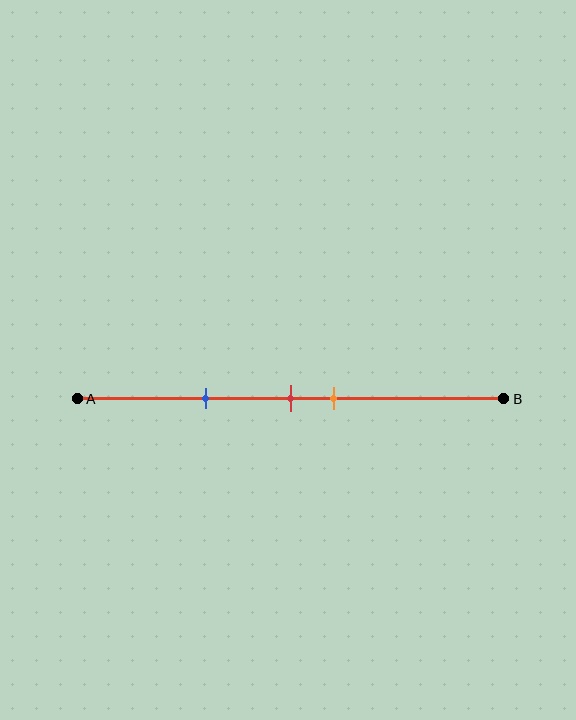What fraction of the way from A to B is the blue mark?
The blue mark is approximately 30% (0.3) of the way from A to B.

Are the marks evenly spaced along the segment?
No, the marks are not evenly spaced.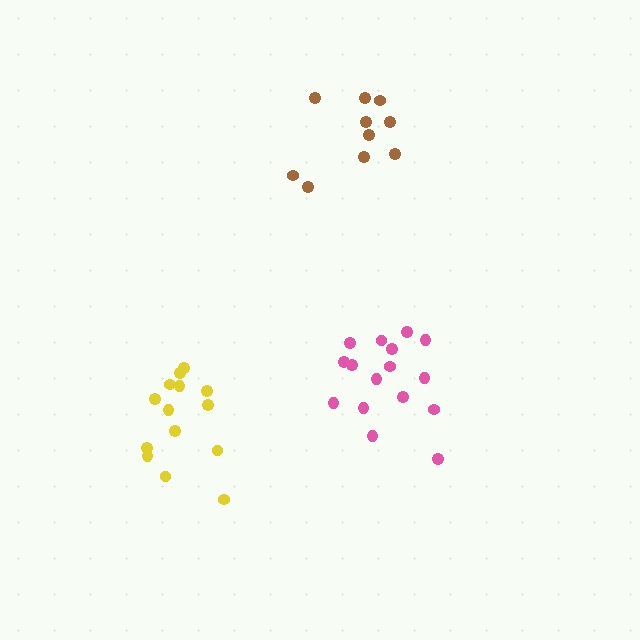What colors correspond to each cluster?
The clusters are colored: pink, brown, yellow.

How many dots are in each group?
Group 1: 16 dots, Group 2: 10 dots, Group 3: 14 dots (40 total).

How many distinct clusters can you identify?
There are 3 distinct clusters.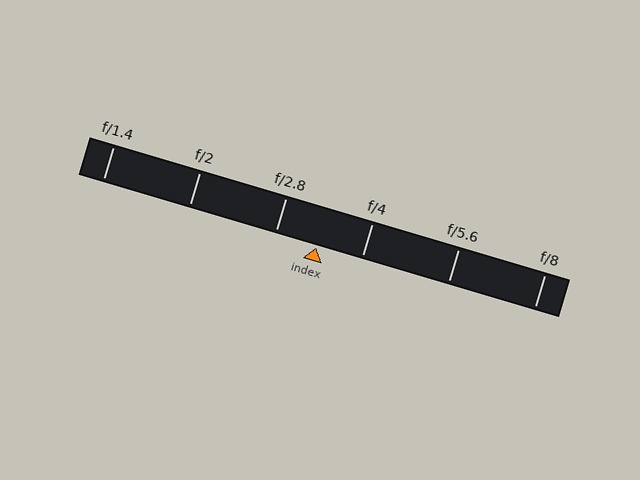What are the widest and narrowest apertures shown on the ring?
The widest aperture shown is f/1.4 and the narrowest is f/8.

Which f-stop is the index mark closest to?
The index mark is closest to f/2.8.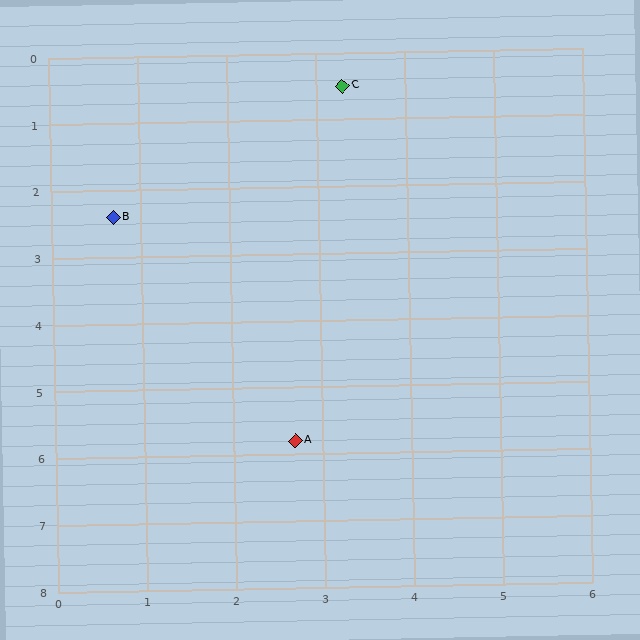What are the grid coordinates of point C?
Point C is at approximately (3.3, 0.5).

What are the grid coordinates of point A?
Point A is at approximately (2.7, 5.8).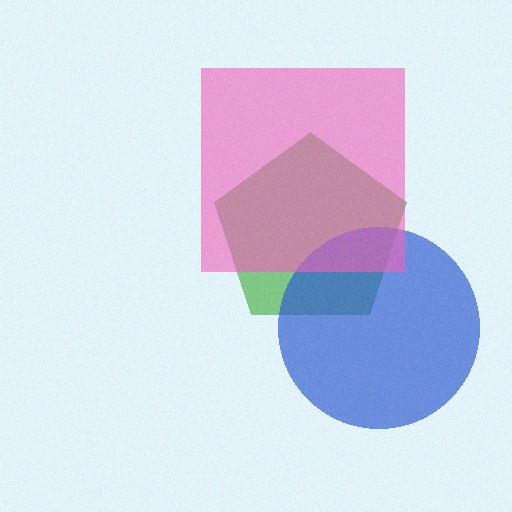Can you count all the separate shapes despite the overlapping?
Yes, there are 3 separate shapes.